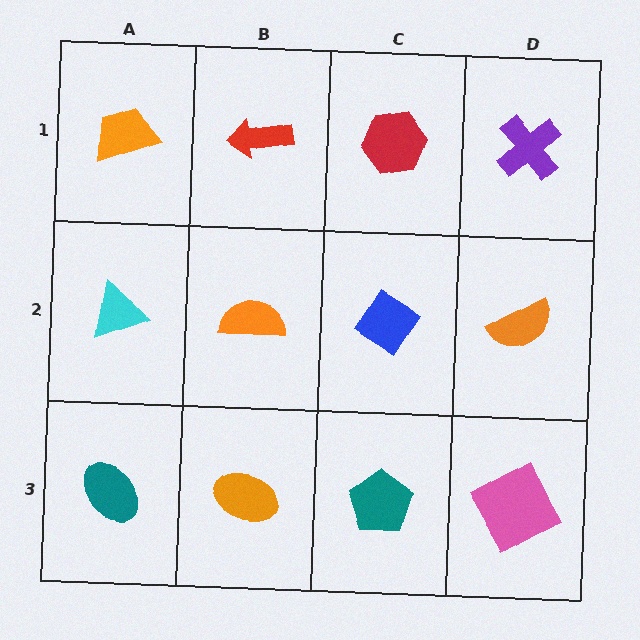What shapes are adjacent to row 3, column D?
An orange semicircle (row 2, column D), a teal pentagon (row 3, column C).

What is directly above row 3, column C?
A blue diamond.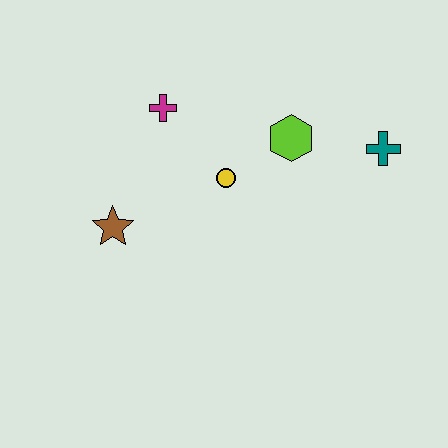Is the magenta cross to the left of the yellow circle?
Yes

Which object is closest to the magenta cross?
The yellow circle is closest to the magenta cross.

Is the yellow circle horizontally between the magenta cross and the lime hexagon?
Yes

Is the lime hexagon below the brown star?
No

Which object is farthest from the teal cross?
The brown star is farthest from the teal cross.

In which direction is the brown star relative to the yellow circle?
The brown star is to the left of the yellow circle.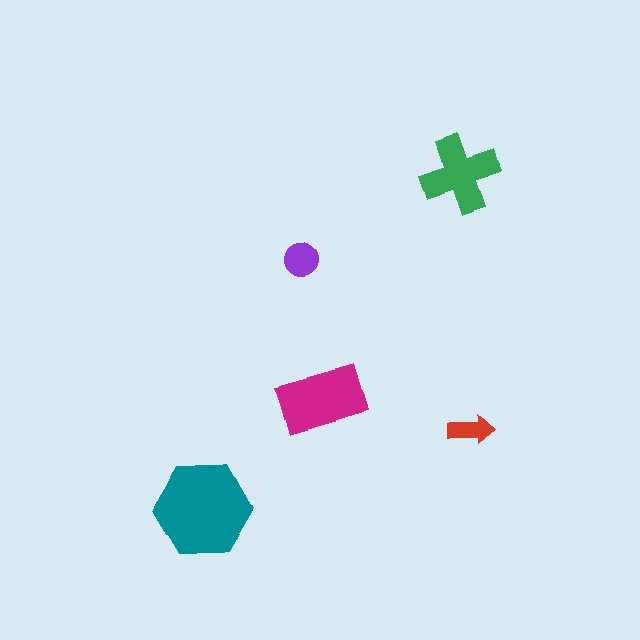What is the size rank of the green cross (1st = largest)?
3rd.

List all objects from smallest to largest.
The red arrow, the purple circle, the green cross, the magenta rectangle, the teal hexagon.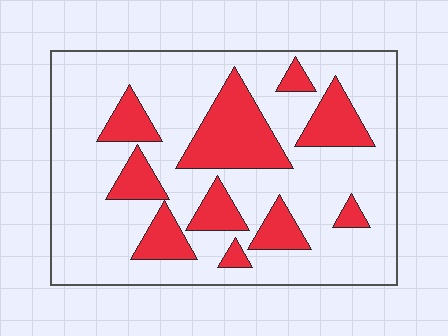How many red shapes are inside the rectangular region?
10.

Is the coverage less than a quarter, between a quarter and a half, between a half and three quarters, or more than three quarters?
Between a quarter and a half.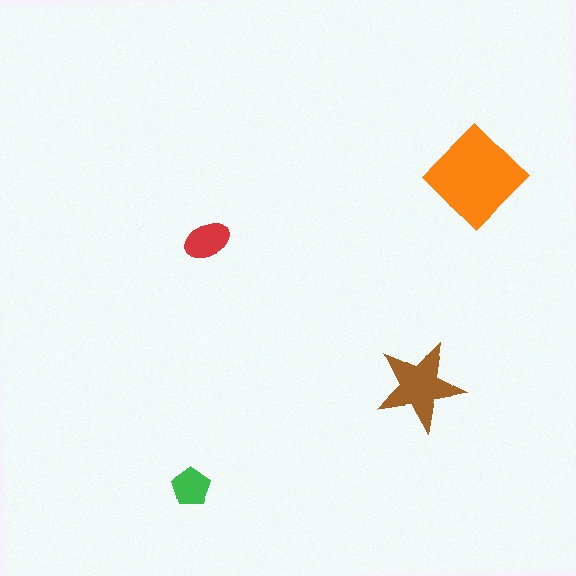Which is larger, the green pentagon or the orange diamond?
The orange diamond.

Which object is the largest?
The orange diamond.